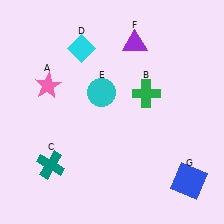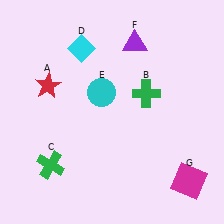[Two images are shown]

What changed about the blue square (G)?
In Image 1, G is blue. In Image 2, it changed to magenta.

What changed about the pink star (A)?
In Image 1, A is pink. In Image 2, it changed to red.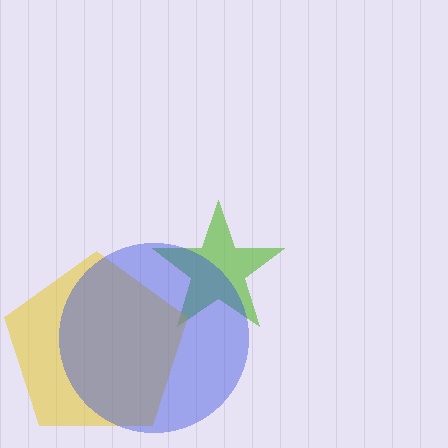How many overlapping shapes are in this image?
There are 3 overlapping shapes in the image.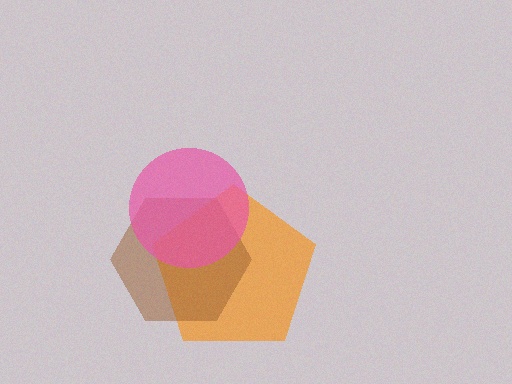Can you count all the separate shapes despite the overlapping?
Yes, there are 3 separate shapes.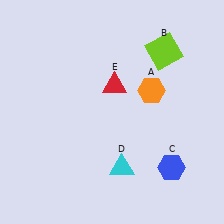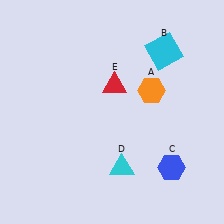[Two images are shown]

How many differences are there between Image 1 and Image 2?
There is 1 difference between the two images.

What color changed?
The square (B) changed from lime in Image 1 to cyan in Image 2.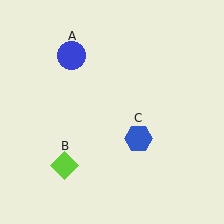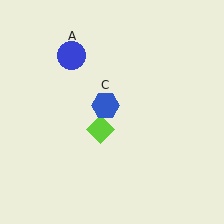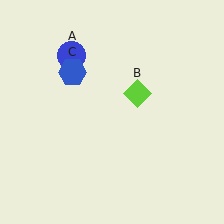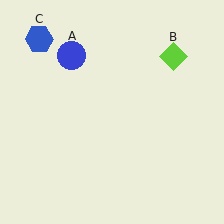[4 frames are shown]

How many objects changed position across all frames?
2 objects changed position: lime diamond (object B), blue hexagon (object C).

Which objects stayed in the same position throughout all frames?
Blue circle (object A) remained stationary.